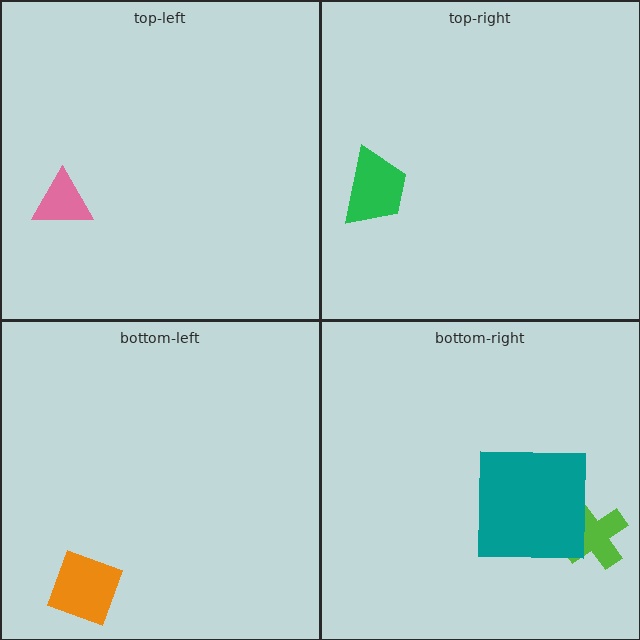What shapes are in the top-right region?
The green trapezoid.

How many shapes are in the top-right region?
1.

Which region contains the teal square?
The bottom-right region.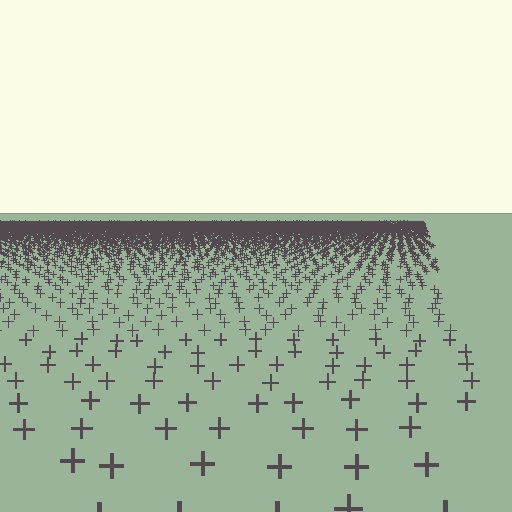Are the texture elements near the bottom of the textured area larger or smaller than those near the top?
Larger. Near the bottom, elements are closer to the viewer and appear at a bigger on-screen size.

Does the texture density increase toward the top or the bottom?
Density increases toward the top.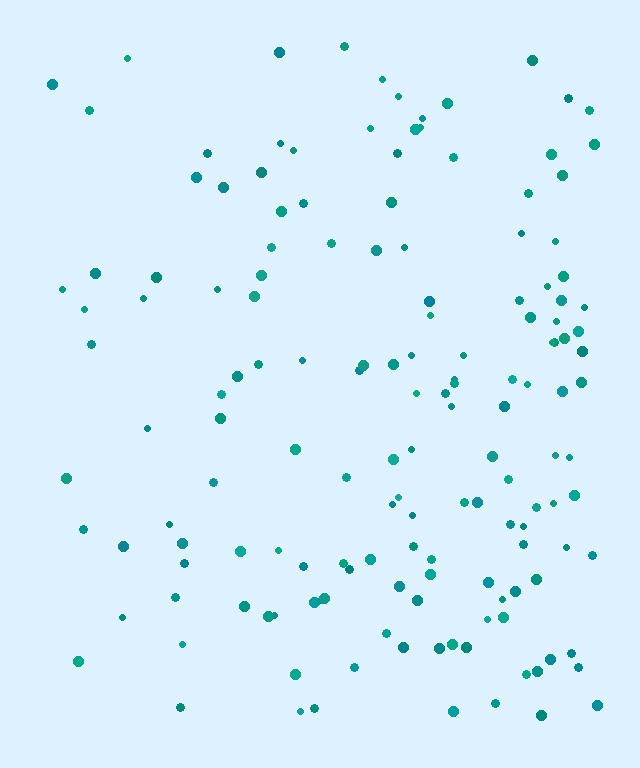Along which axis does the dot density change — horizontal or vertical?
Horizontal.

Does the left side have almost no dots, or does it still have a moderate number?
Still a moderate number, just noticeably fewer than the right.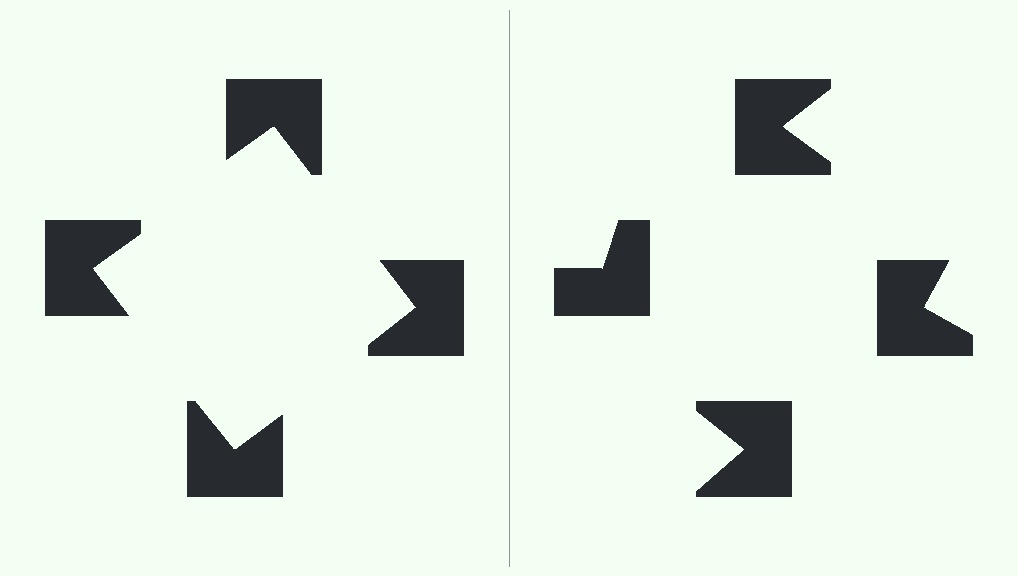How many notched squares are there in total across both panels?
8 — 4 on each side.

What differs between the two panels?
The notched squares are positioned identically on both sides; only the wedge orientations differ. On the left they align to a square; on the right they are misaligned.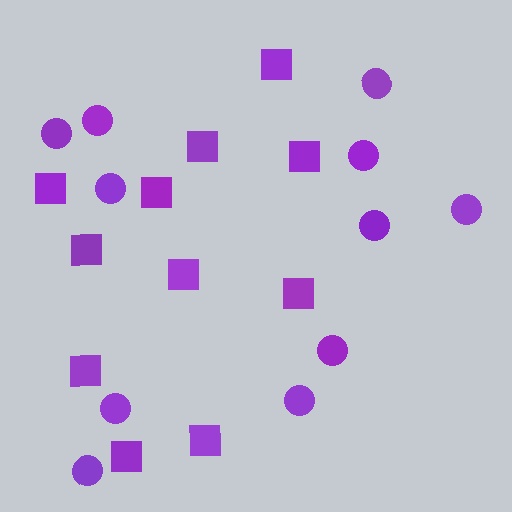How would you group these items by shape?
There are 2 groups: one group of squares (11) and one group of circles (11).